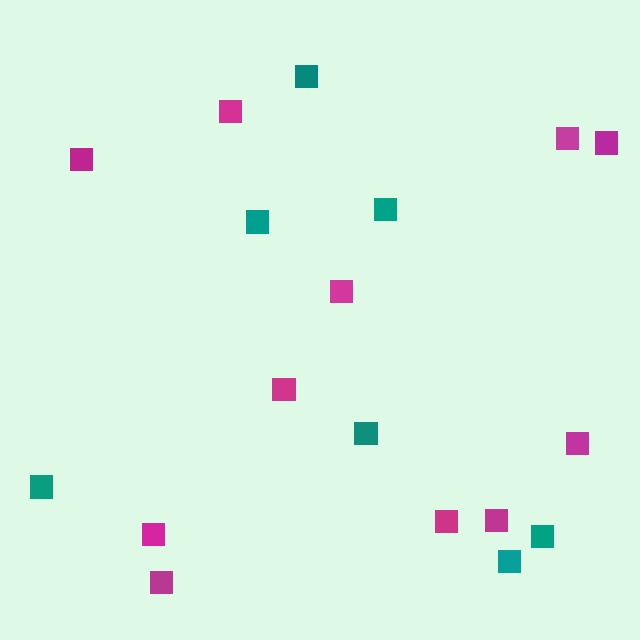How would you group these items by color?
There are 2 groups: one group of magenta squares (11) and one group of teal squares (7).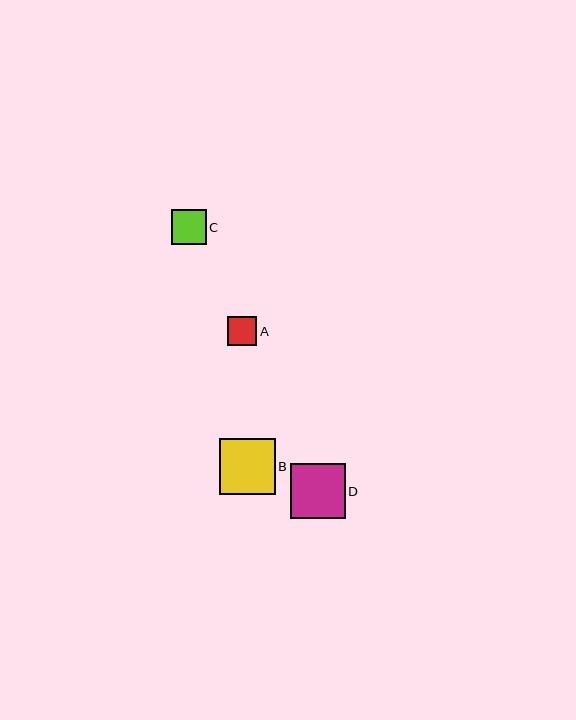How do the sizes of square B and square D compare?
Square B and square D are approximately the same size.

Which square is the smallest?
Square A is the smallest with a size of approximately 29 pixels.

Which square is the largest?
Square B is the largest with a size of approximately 56 pixels.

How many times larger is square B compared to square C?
Square B is approximately 1.6 times the size of square C.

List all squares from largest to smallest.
From largest to smallest: B, D, C, A.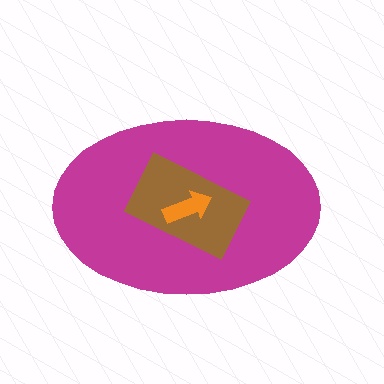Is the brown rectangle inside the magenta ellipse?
Yes.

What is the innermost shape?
The orange arrow.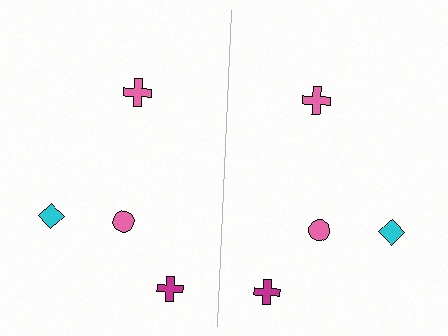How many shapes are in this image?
There are 8 shapes in this image.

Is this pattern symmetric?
Yes, this pattern has bilateral (reflection) symmetry.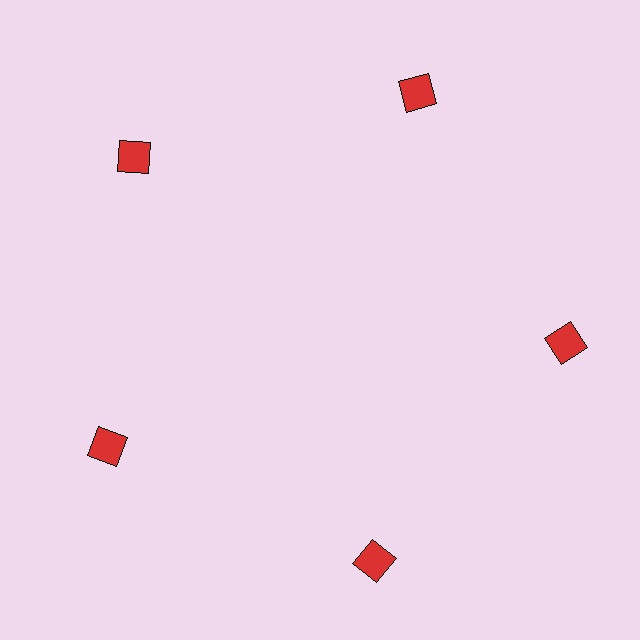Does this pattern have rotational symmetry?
Yes, this pattern has 5-fold rotational symmetry. It looks the same after rotating 72 degrees around the center.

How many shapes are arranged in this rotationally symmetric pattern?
There are 5 shapes, arranged in 5 groups of 1.